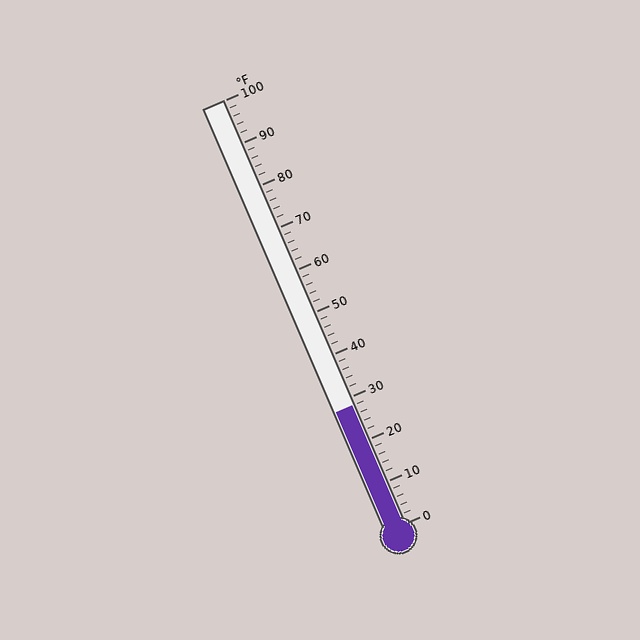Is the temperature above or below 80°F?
The temperature is below 80°F.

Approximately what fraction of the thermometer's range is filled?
The thermometer is filled to approximately 30% of its range.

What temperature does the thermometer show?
The thermometer shows approximately 28°F.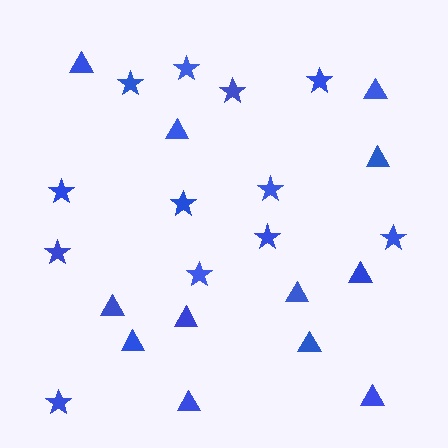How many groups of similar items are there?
There are 2 groups: one group of triangles (12) and one group of stars (12).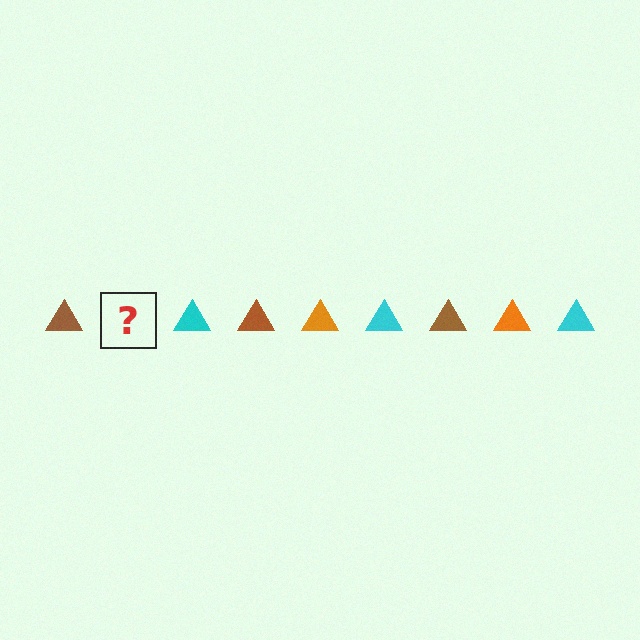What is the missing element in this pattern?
The missing element is an orange triangle.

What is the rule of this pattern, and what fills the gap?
The rule is that the pattern cycles through brown, orange, cyan triangles. The gap should be filled with an orange triangle.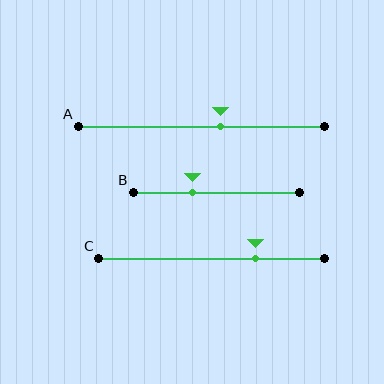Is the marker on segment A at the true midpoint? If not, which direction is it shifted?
No, the marker on segment A is shifted to the right by about 8% of the segment length.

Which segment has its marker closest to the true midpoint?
Segment A has its marker closest to the true midpoint.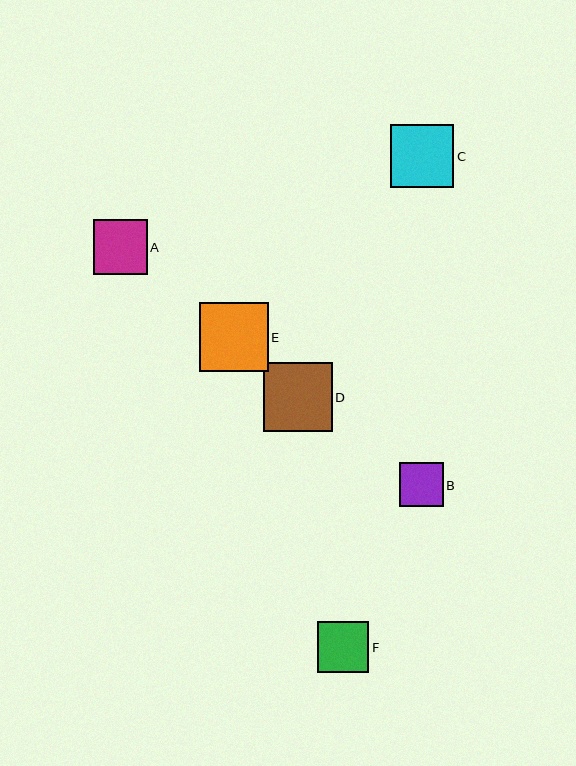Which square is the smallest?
Square B is the smallest with a size of approximately 44 pixels.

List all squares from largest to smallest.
From largest to smallest: D, E, C, A, F, B.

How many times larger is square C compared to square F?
Square C is approximately 1.2 times the size of square F.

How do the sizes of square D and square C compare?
Square D and square C are approximately the same size.